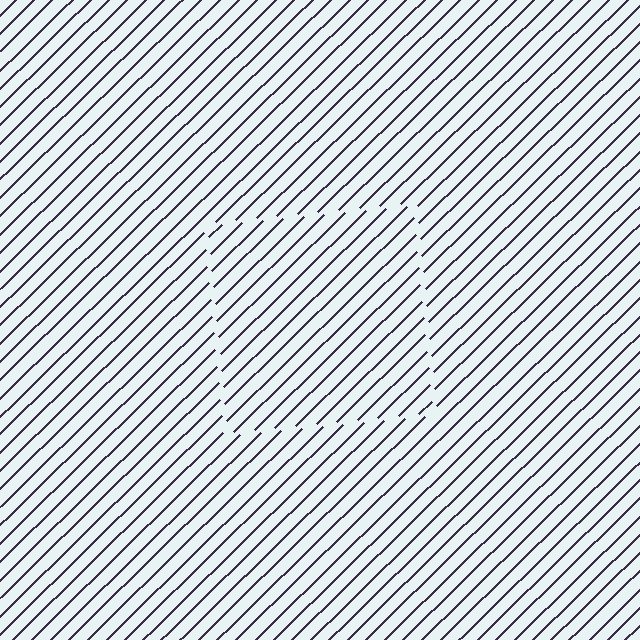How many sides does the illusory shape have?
4 sides — the line-ends trace a square.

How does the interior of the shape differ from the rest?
The interior of the shape contains the same grating, shifted by half a period — the contour is defined by the phase discontinuity where line-ends from the inner and outer gratings abut.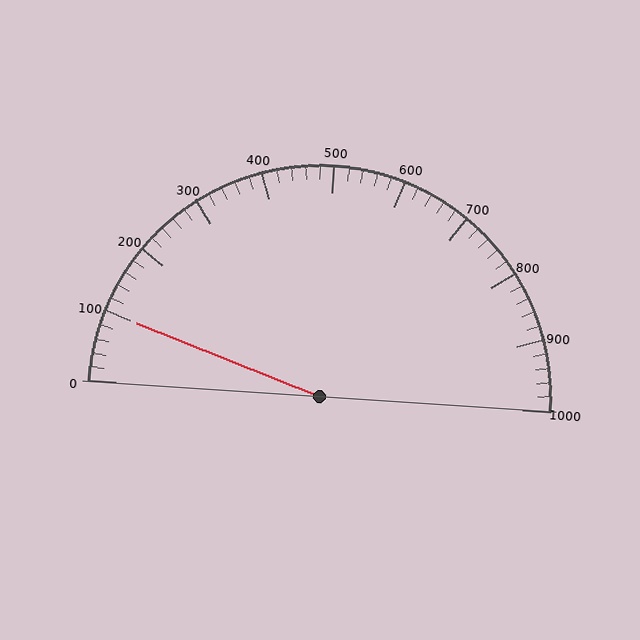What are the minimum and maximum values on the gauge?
The gauge ranges from 0 to 1000.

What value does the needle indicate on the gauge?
The needle indicates approximately 100.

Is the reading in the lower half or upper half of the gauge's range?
The reading is in the lower half of the range (0 to 1000).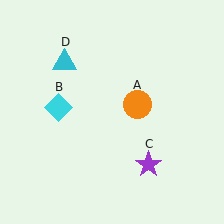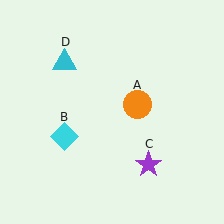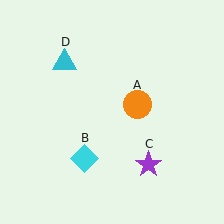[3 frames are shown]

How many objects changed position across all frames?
1 object changed position: cyan diamond (object B).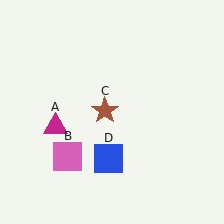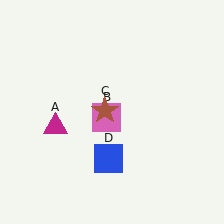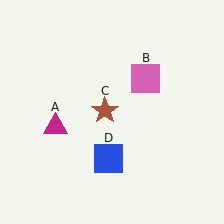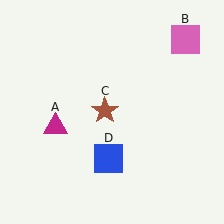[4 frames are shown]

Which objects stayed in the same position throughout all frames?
Magenta triangle (object A) and brown star (object C) and blue square (object D) remained stationary.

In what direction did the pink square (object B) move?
The pink square (object B) moved up and to the right.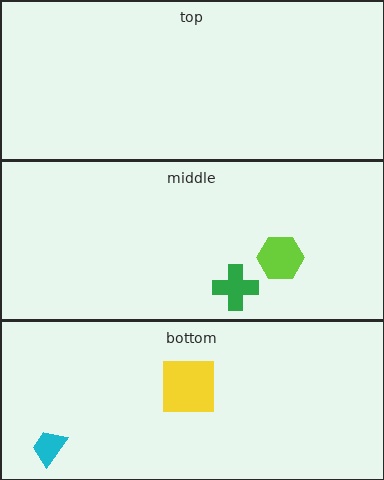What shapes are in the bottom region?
The yellow square, the cyan trapezoid.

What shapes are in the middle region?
The green cross, the lime hexagon.